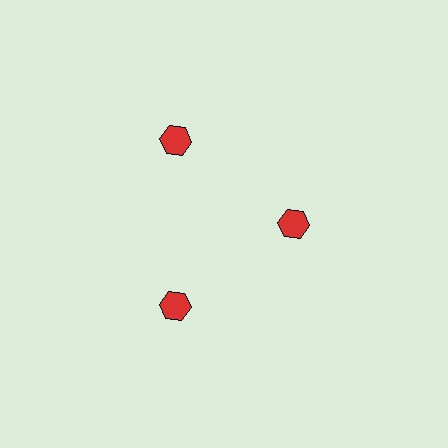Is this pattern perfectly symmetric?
No. The 3 red hexagons are arranged in a ring, but one element near the 3 o'clock position is pulled inward toward the center, breaking the 3-fold rotational symmetry.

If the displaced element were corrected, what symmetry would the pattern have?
It would have 3-fold rotational symmetry — the pattern would map onto itself every 120 degrees.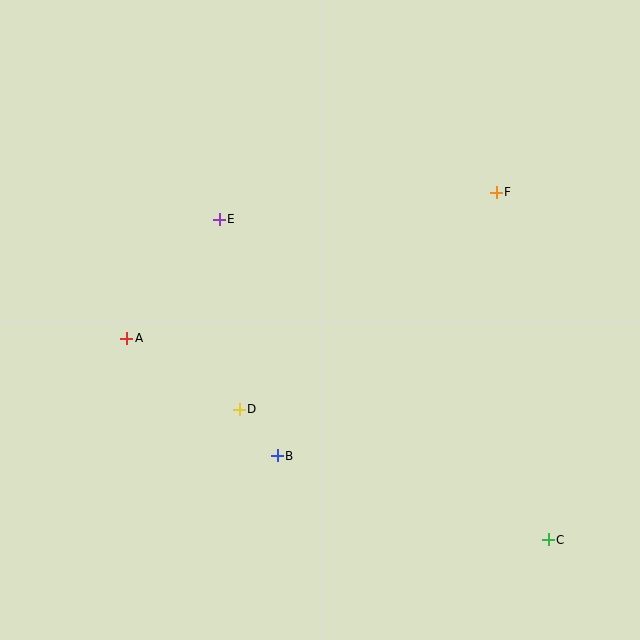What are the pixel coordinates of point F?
Point F is at (496, 192).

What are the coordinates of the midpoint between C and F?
The midpoint between C and F is at (522, 366).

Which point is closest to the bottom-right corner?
Point C is closest to the bottom-right corner.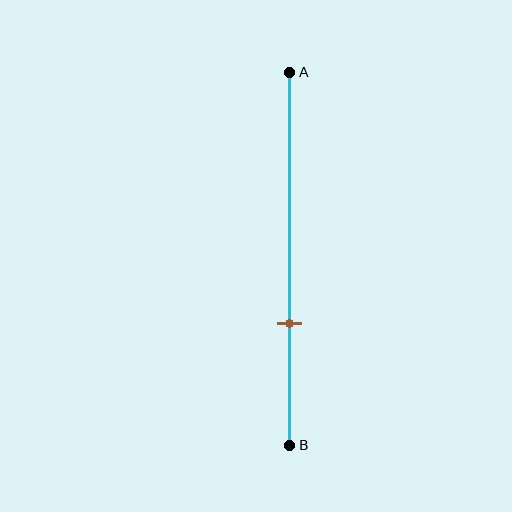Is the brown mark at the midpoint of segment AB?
No, the mark is at about 65% from A, not at the 50% midpoint.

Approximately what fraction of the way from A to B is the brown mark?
The brown mark is approximately 65% of the way from A to B.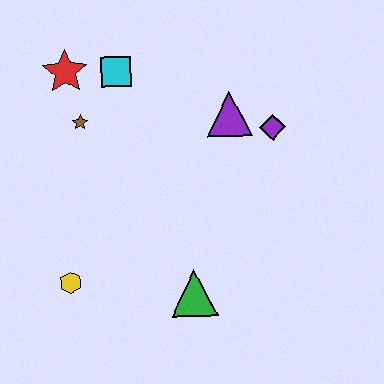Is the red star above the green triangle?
Yes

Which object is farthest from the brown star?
The green triangle is farthest from the brown star.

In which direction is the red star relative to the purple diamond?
The red star is to the left of the purple diamond.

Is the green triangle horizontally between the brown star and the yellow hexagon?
No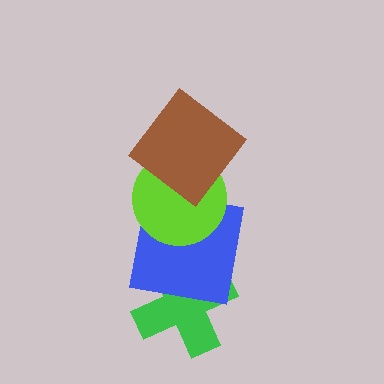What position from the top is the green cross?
The green cross is 4th from the top.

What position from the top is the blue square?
The blue square is 3rd from the top.